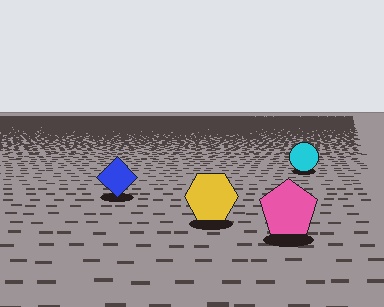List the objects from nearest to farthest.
From nearest to farthest: the pink pentagon, the yellow hexagon, the blue diamond, the cyan circle.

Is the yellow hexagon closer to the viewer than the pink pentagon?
No. The pink pentagon is closer — you can tell from the texture gradient: the ground texture is coarser near it.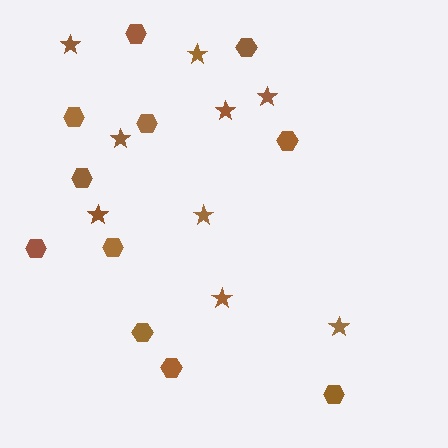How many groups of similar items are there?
There are 2 groups: one group of stars (9) and one group of hexagons (11).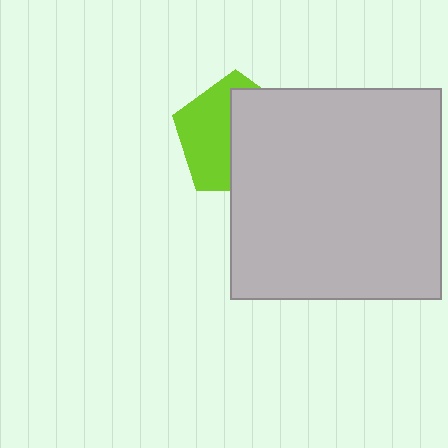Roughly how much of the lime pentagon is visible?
About half of it is visible (roughly 46%).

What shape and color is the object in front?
The object in front is a light gray square.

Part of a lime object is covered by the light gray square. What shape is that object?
It is a pentagon.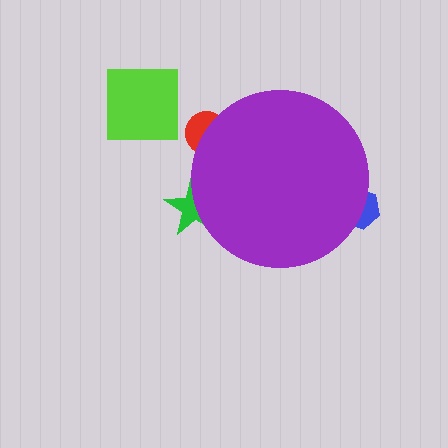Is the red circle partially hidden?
Yes, the red circle is partially hidden behind the purple circle.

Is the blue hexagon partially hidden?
Yes, the blue hexagon is partially hidden behind the purple circle.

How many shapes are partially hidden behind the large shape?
3 shapes are partially hidden.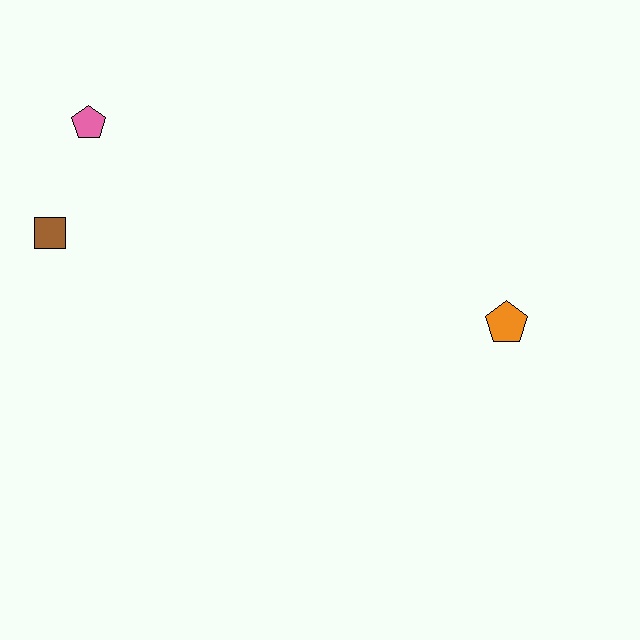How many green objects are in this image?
There are no green objects.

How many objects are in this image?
There are 3 objects.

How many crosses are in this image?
There are no crosses.